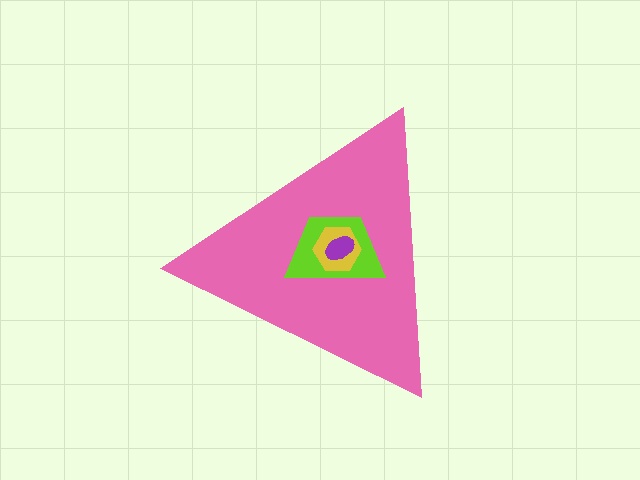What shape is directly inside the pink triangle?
The lime trapezoid.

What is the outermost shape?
The pink triangle.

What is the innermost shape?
The purple ellipse.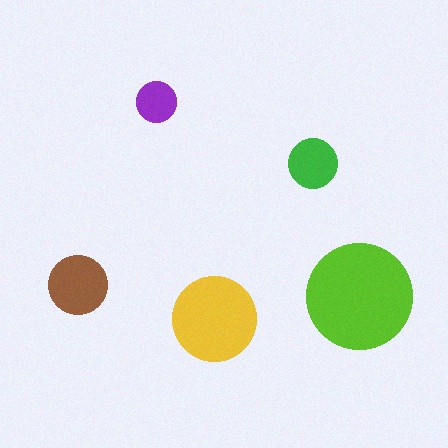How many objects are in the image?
There are 5 objects in the image.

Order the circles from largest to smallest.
the lime one, the yellow one, the brown one, the green one, the purple one.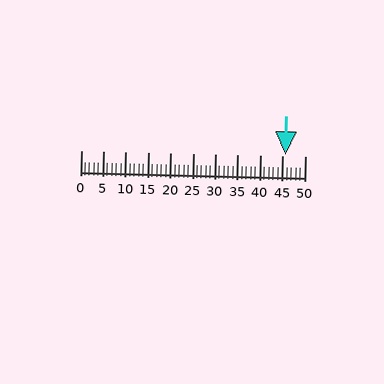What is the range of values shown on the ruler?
The ruler shows values from 0 to 50.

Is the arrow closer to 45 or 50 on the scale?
The arrow is closer to 45.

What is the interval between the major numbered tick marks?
The major tick marks are spaced 5 units apart.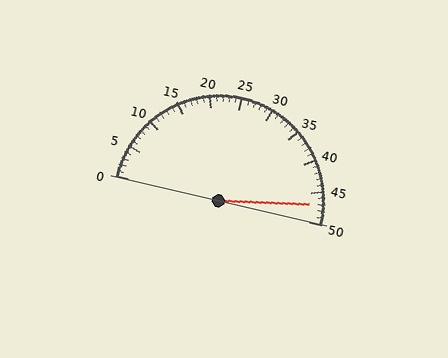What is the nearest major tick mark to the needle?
The nearest major tick mark is 45.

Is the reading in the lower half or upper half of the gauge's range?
The reading is in the upper half of the range (0 to 50).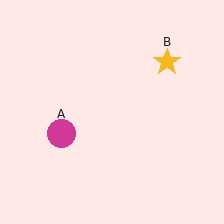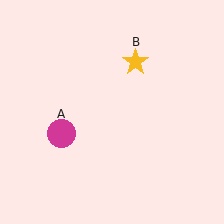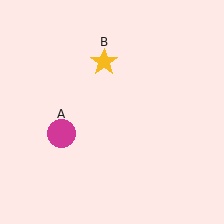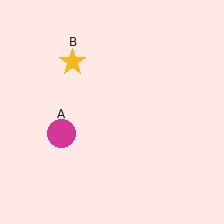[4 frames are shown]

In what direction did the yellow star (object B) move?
The yellow star (object B) moved left.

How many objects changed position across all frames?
1 object changed position: yellow star (object B).